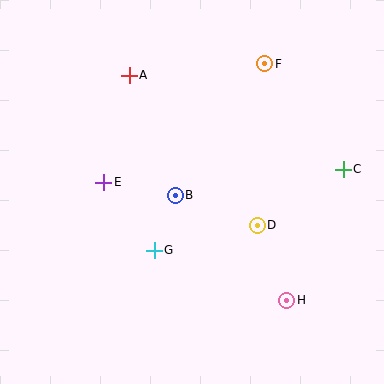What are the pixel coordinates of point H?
Point H is at (287, 300).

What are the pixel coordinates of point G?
Point G is at (154, 250).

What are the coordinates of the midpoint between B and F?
The midpoint between B and F is at (220, 129).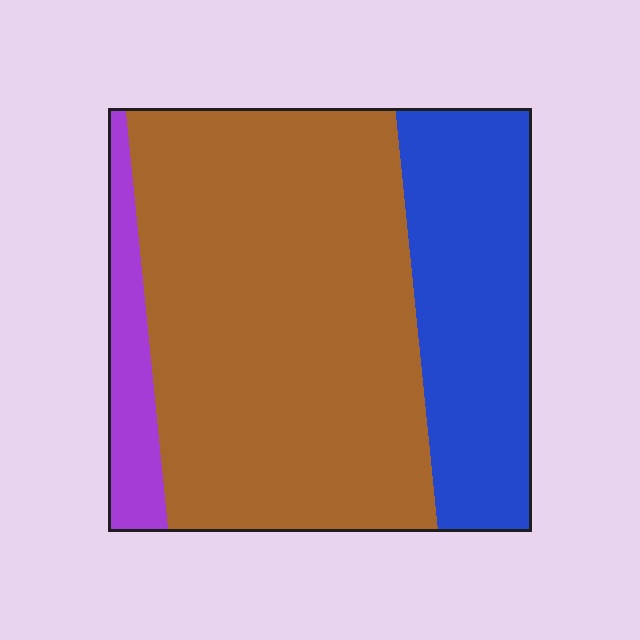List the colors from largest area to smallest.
From largest to smallest: brown, blue, purple.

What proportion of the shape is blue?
Blue covers about 25% of the shape.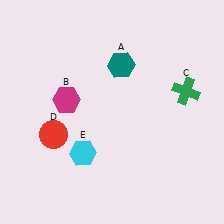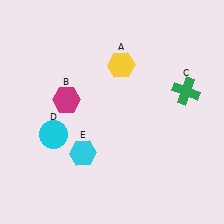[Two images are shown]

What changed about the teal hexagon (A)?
In Image 1, A is teal. In Image 2, it changed to yellow.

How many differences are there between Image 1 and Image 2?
There are 2 differences between the two images.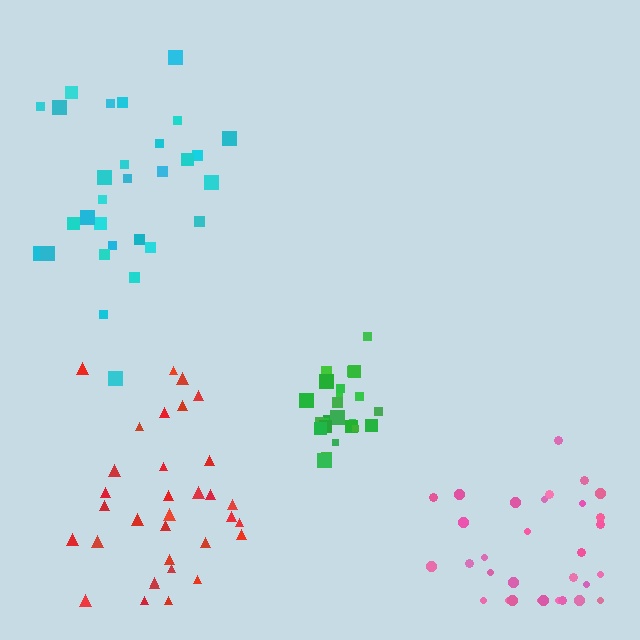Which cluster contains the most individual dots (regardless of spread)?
Red (33).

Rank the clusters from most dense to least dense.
green, pink, red, cyan.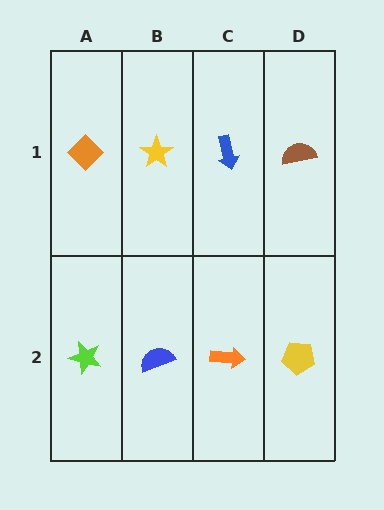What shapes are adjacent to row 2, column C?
A blue arrow (row 1, column C), a blue semicircle (row 2, column B), a yellow pentagon (row 2, column D).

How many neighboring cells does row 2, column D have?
2.